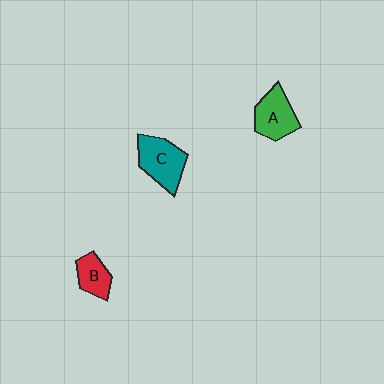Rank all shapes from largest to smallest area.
From largest to smallest: C (teal), A (green), B (red).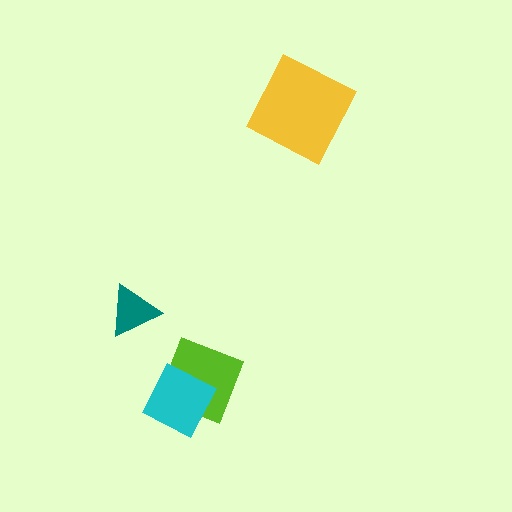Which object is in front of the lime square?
The cyan square is in front of the lime square.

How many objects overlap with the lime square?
1 object overlaps with the lime square.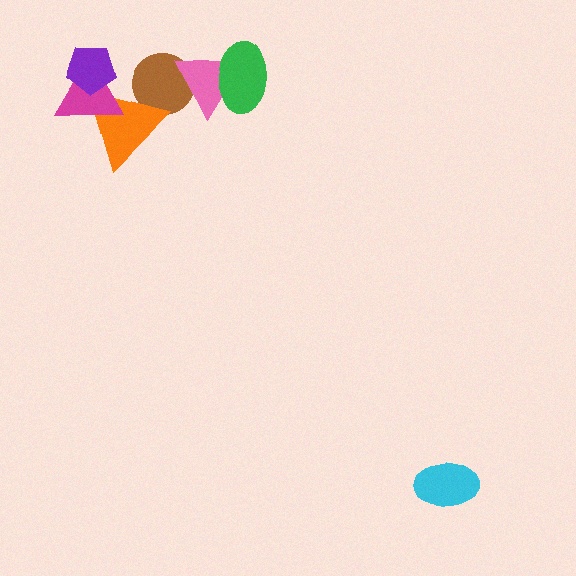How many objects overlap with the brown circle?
2 objects overlap with the brown circle.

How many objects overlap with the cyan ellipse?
0 objects overlap with the cyan ellipse.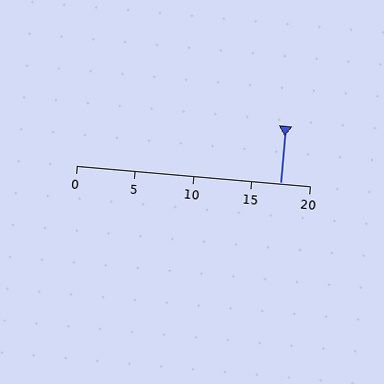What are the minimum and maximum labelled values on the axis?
The axis runs from 0 to 20.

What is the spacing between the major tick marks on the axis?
The major ticks are spaced 5 apart.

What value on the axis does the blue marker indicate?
The marker indicates approximately 17.5.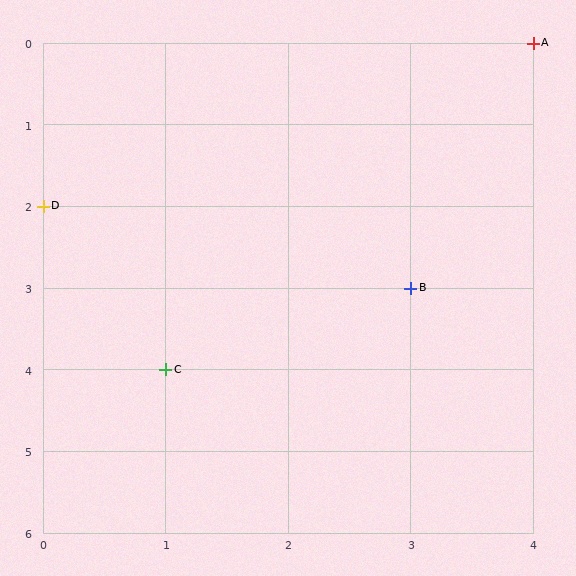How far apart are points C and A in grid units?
Points C and A are 3 columns and 4 rows apart (about 5.0 grid units diagonally).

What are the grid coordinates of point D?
Point D is at grid coordinates (0, 2).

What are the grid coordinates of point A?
Point A is at grid coordinates (4, 0).